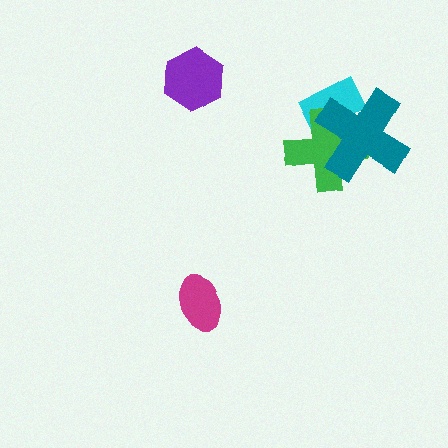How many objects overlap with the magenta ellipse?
0 objects overlap with the magenta ellipse.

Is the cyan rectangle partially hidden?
Yes, it is partially covered by another shape.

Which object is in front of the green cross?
The teal cross is in front of the green cross.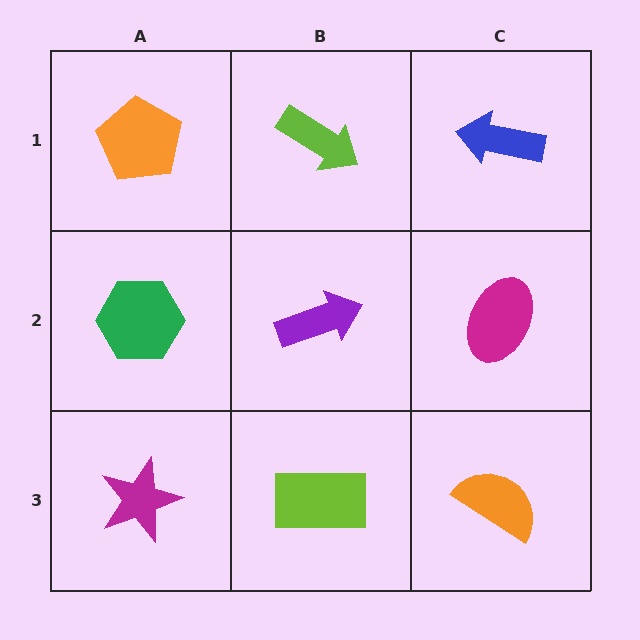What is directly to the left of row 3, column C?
A lime rectangle.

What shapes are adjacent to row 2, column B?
A lime arrow (row 1, column B), a lime rectangle (row 3, column B), a green hexagon (row 2, column A), a magenta ellipse (row 2, column C).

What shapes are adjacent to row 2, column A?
An orange pentagon (row 1, column A), a magenta star (row 3, column A), a purple arrow (row 2, column B).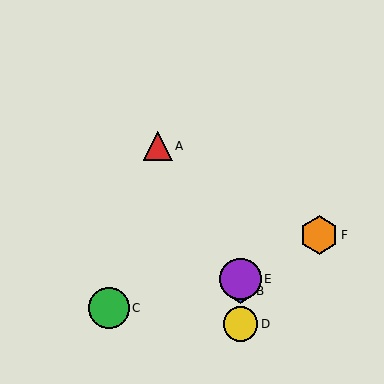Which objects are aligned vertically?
Objects B, D, E are aligned vertically.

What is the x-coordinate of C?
Object C is at x≈109.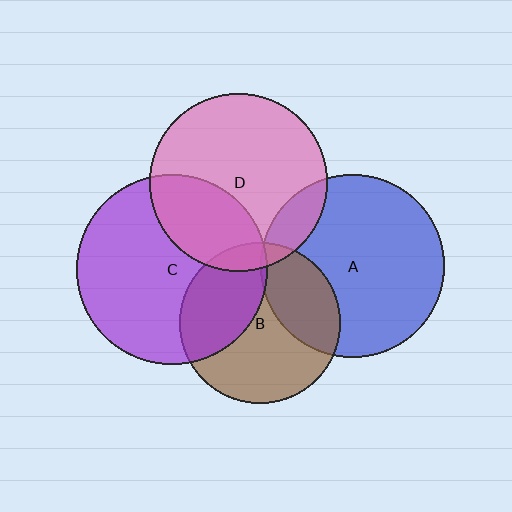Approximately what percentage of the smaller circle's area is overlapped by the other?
Approximately 35%.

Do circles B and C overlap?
Yes.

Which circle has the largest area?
Circle C (purple).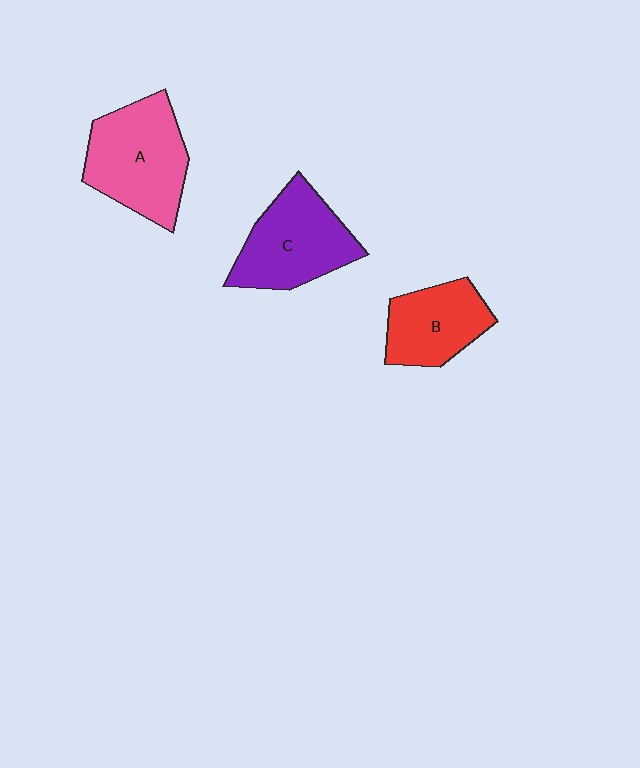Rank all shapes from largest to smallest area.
From largest to smallest: A (pink), C (purple), B (red).